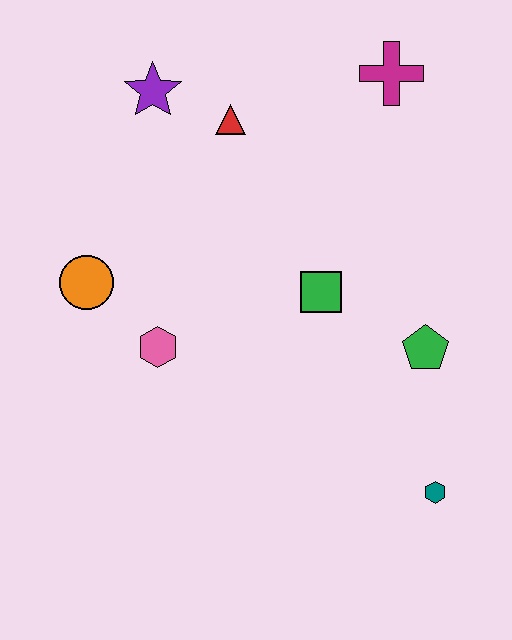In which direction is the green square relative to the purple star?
The green square is below the purple star.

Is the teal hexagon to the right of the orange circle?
Yes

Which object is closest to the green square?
The green pentagon is closest to the green square.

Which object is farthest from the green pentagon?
The purple star is farthest from the green pentagon.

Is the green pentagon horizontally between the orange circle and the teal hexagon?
Yes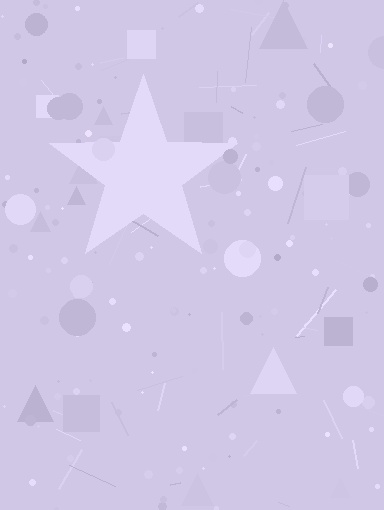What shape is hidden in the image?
A star is hidden in the image.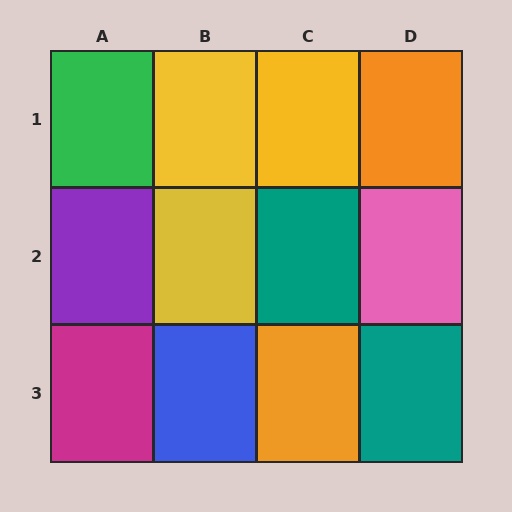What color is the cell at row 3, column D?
Teal.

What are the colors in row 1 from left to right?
Green, yellow, yellow, orange.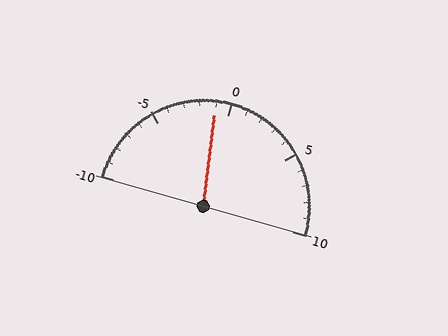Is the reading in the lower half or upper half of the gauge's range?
The reading is in the lower half of the range (-10 to 10).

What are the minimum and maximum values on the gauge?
The gauge ranges from -10 to 10.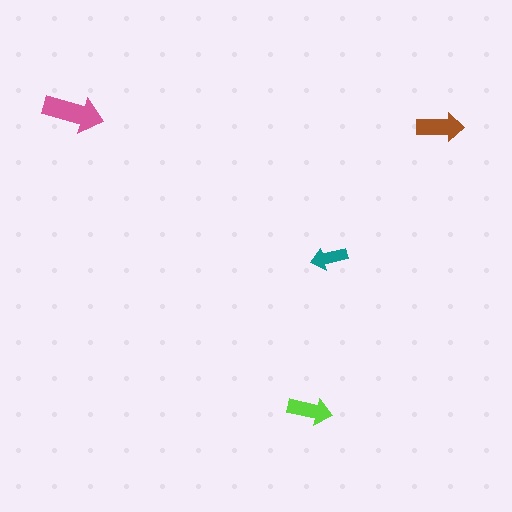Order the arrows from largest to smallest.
the pink one, the brown one, the lime one, the teal one.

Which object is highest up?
The pink arrow is topmost.